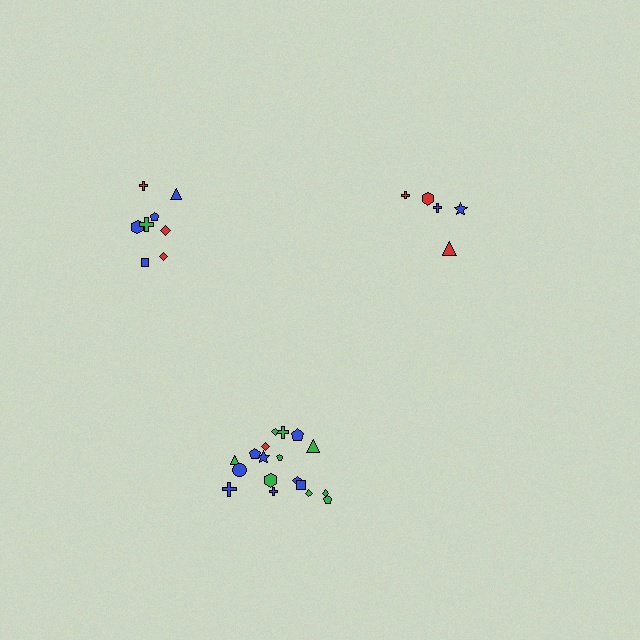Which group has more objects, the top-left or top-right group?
The top-left group.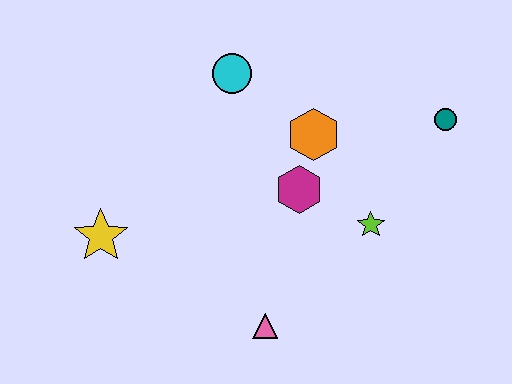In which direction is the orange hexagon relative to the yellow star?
The orange hexagon is to the right of the yellow star.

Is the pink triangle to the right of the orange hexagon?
No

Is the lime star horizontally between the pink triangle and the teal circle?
Yes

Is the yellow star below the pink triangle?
No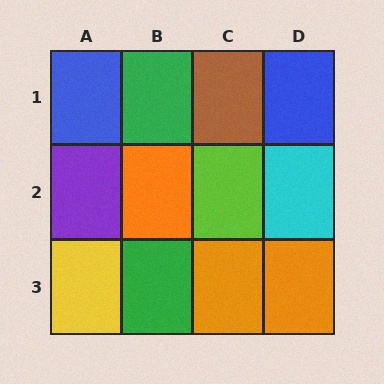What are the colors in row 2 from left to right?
Purple, orange, lime, cyan.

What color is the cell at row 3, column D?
Orange.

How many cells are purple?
1 cell is purple.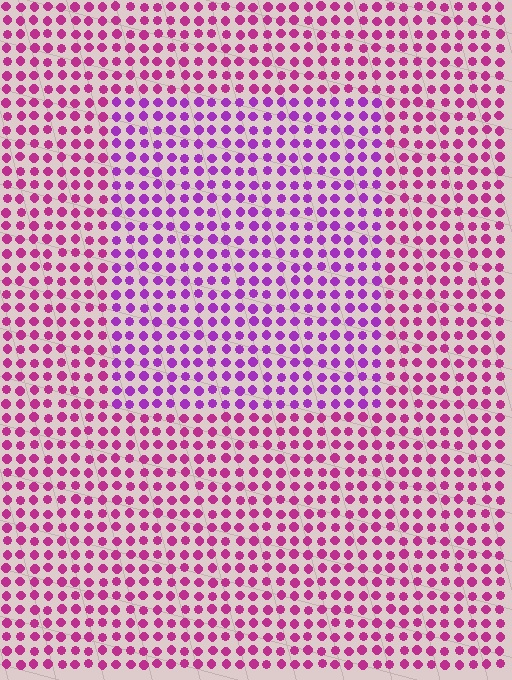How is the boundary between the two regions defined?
The boundary is defined purely by a slight shift in hue (about 31 degrees). Spacing, size, and orientation are identical on both sides.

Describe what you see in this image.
The image is filled with small magenta elements in a uniform arrangement. A rectangle-shaped region is visible where the elements are tinted to a slightly different hue, forming a subtle color boundary.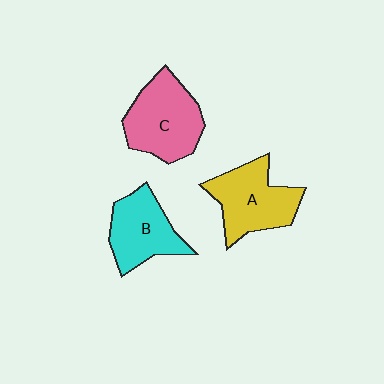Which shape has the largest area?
Shape C (pink).